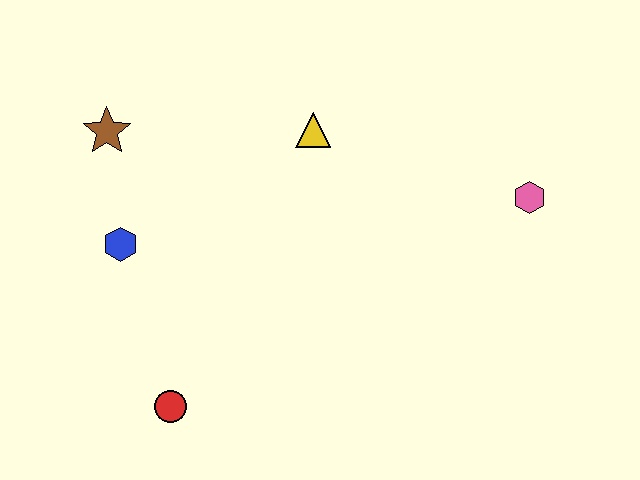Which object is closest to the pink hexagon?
The yellow triangle is closest to the pink hexagon.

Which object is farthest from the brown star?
The pink hexagon is farthest from the brown star.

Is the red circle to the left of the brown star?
No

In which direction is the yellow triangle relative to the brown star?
The yellow triangle is to the right of the brown star.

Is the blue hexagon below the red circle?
No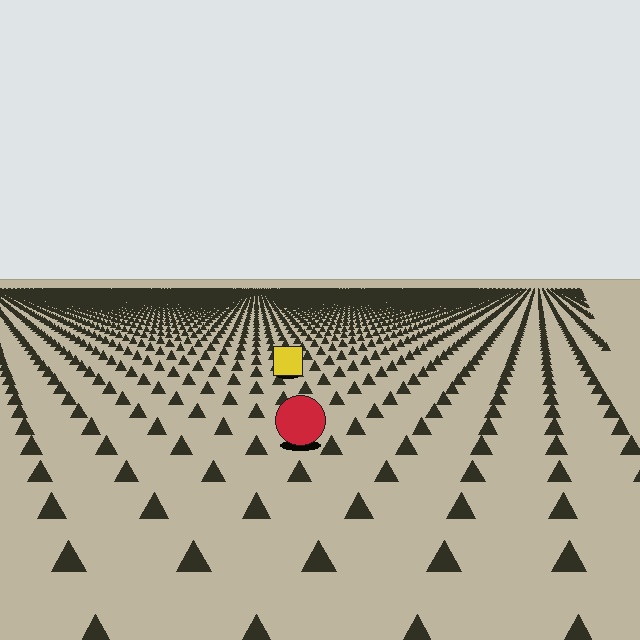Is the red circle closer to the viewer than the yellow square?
Yes. The red circle is closer — you can tell from the texture gradient: the ground texture is coarser near it.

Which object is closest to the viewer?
The red circle is closest. The texture marks near it are larger and more spread out.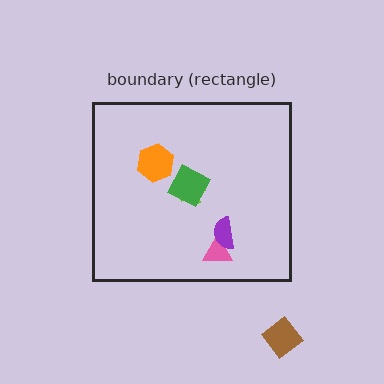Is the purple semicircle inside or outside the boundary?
Inside.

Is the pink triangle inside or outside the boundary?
Inside.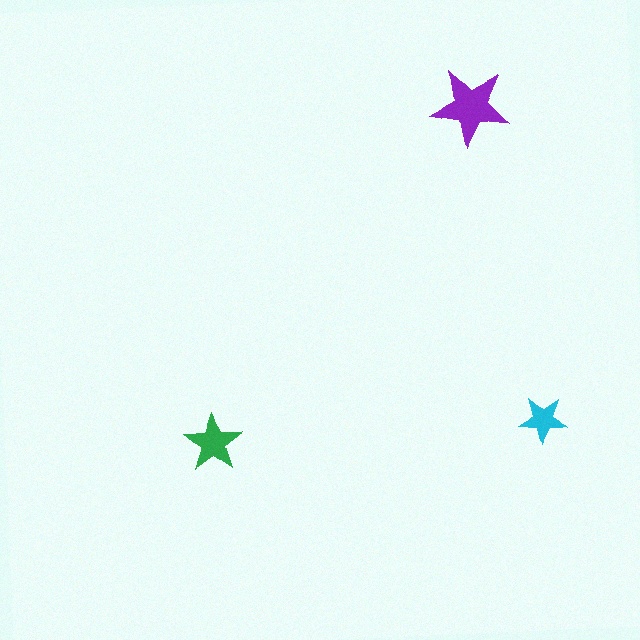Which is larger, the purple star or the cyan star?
The purple one.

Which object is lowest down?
The green star is bottommost.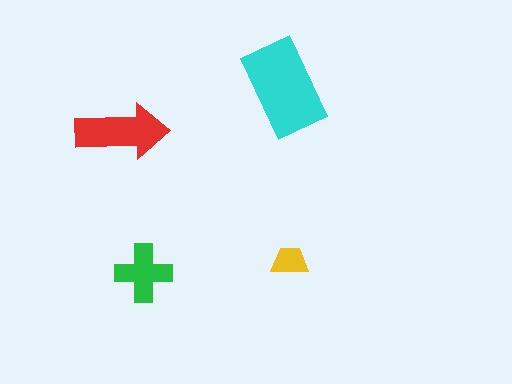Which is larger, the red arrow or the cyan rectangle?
The cyan rectangle.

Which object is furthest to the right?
The yellow trapezoid is rightmost.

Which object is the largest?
The cyan rectangle.